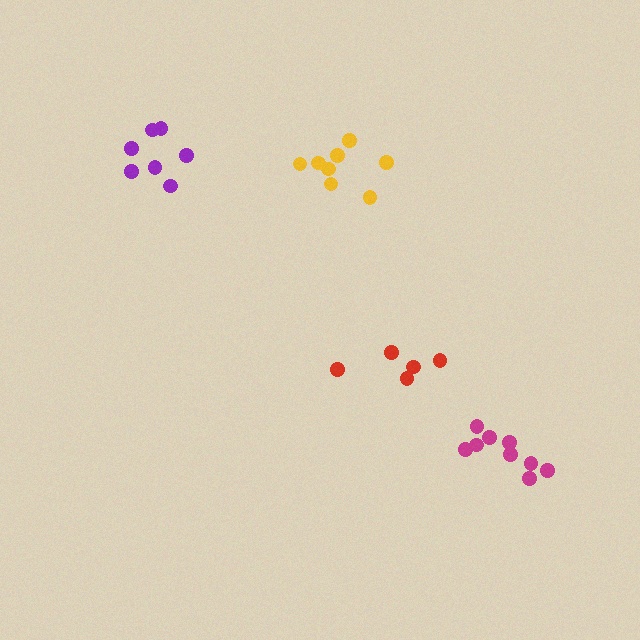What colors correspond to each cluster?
The clusters are colored: yellow, purple, red, magenta.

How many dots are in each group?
Group 1: 8 dots, Group 2: 7 dots, Group 3: 5 dots, Group 4: 9 dots (29 total).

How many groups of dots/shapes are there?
There are 4 groups.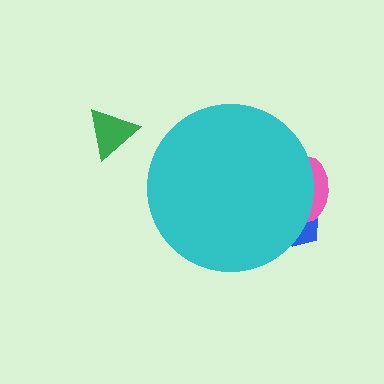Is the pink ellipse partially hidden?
Yes, the pink ellipse is partially hidden behind the cyan circle.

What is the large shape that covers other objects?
A cyan circle.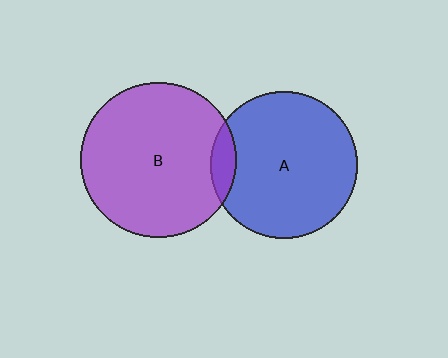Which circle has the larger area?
Circle B (purple).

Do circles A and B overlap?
Yes.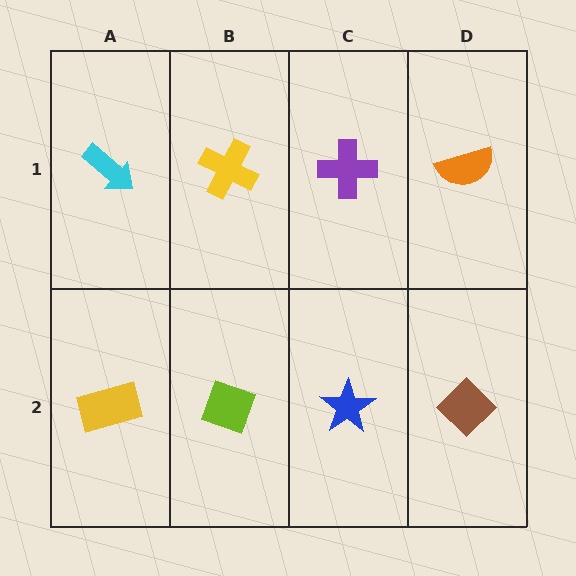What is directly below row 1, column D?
A brown diamond.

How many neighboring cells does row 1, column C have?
3.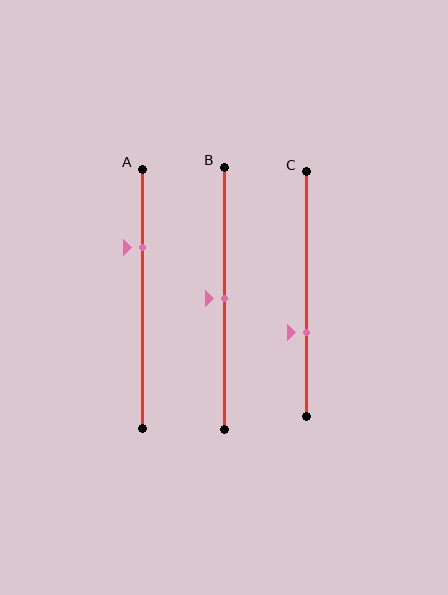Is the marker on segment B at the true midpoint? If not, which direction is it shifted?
Yes, the marker on segment B is at the true midpoint.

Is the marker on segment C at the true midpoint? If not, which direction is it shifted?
No, the marker on segment C is shifted downward by about 16% of the segment length.